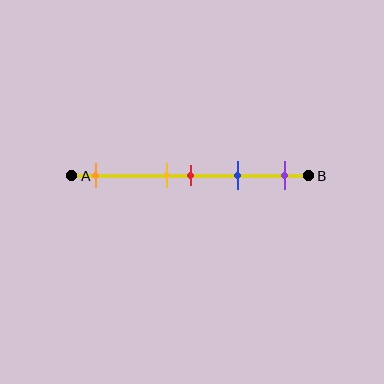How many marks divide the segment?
There are 5 marks dividing the segment.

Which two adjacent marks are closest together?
The yellow and red marks are the closest adjacent pair.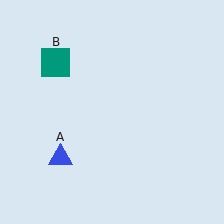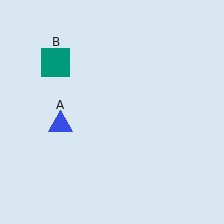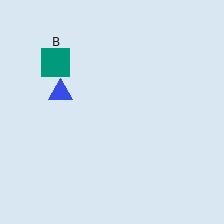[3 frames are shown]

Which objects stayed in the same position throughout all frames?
Teal square (object B) remained stationary.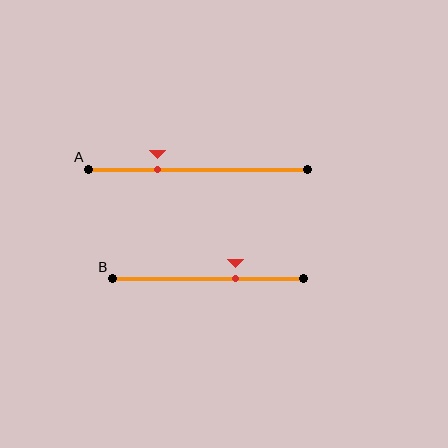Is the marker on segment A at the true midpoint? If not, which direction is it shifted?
No, the marker on segment A is shifted to the left by about 19% of the segment length.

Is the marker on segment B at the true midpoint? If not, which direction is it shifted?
No, the marker on segment B is shifted to the right by about 14% of the segment length.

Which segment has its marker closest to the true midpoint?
Segment B has its marker closest to the true midpoint.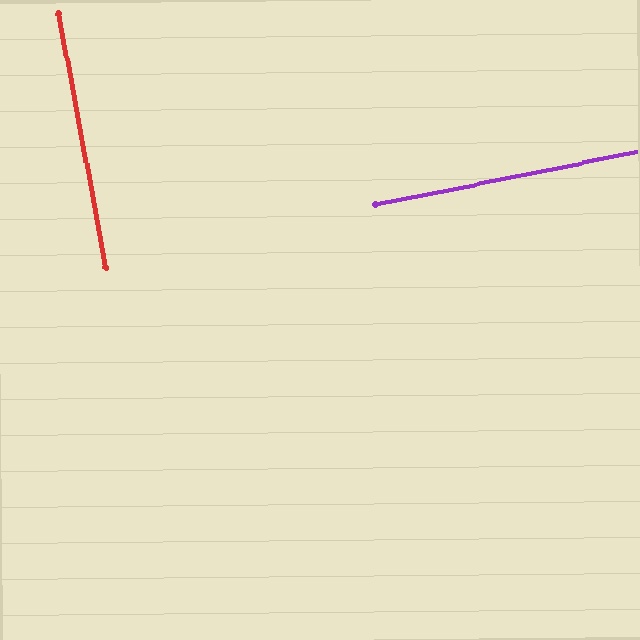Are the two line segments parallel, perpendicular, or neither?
Perpendicular — they meet at approximately 89°.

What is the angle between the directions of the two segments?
Approximately 89 degrees.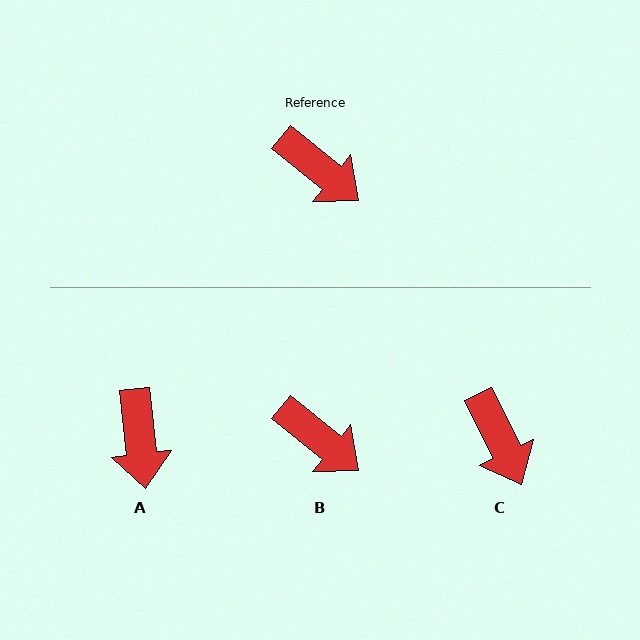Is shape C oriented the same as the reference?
No, it is off by about 25 degrees.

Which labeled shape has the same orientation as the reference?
B.